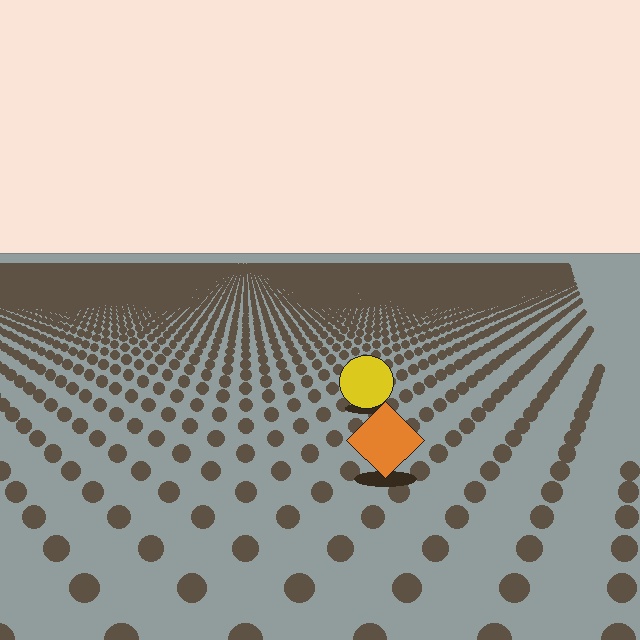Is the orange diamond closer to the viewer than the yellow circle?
Yes. The orange diamond is closer — you can tell from the texture gradient: the ground texture is coarser near it.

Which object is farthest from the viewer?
The yellow circle is farthest from the viewer. It appears smaller and the ground texture around it is denser.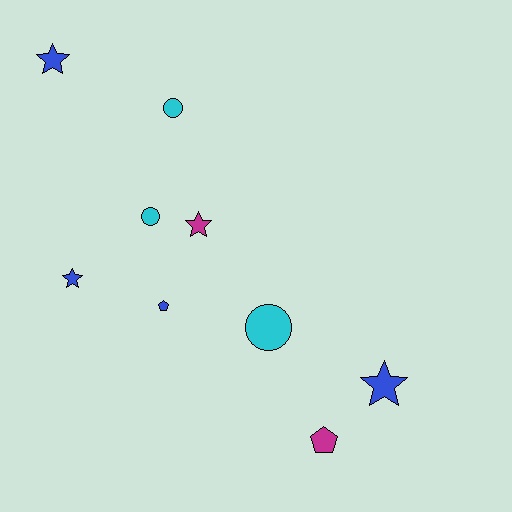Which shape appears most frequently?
Star, with 4 objects.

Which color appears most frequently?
Blue, with 4 objects.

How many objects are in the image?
There are 9 objects.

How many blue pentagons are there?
There is 1 blue pentagon.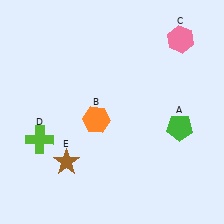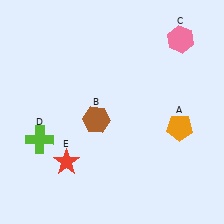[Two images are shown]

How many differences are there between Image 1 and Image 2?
There are 3 differences between the two images.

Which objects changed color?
A changed from green to orange. B changed from orange to brown. E changed from brown to red.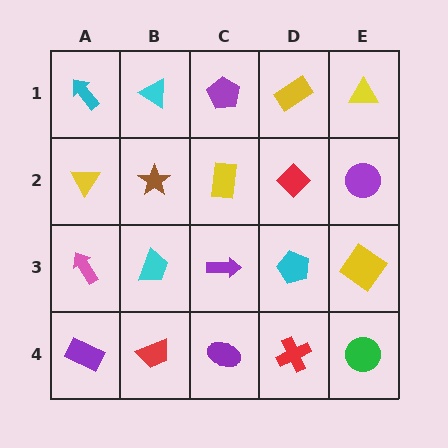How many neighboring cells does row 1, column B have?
3.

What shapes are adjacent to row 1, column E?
A purple circle (row 2, column E), a yellow rectangle (row 1, column D).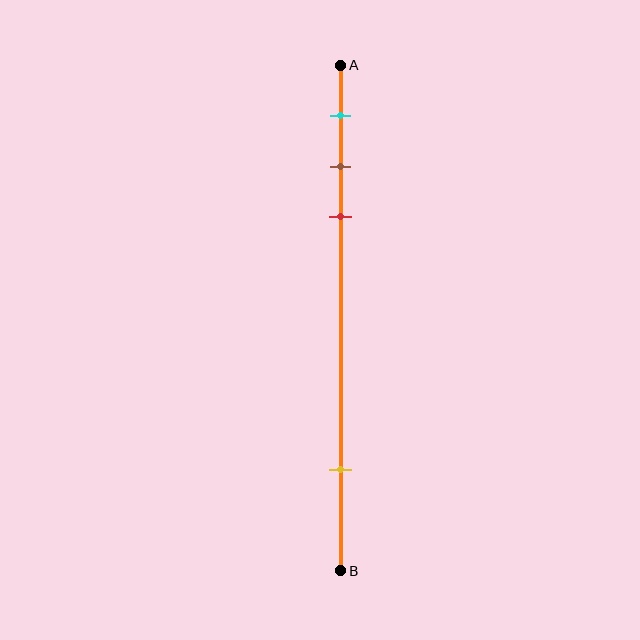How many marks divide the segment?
There are 4 marks dividing the segment.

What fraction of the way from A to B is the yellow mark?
The yellow mark is approximately 80% (0.8) of the way from A to B.